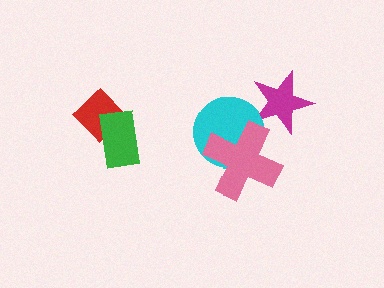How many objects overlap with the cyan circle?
2 objects overlap with the cyan circle.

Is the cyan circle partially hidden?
Yes, it is partially covered by another shape.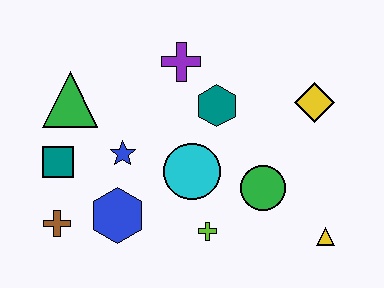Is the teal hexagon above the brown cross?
Yes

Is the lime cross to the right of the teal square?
Yes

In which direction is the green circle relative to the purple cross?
The green circle is below the purple cross.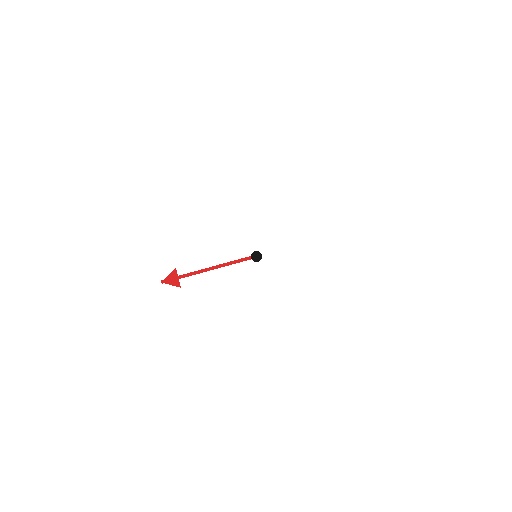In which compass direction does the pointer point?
West.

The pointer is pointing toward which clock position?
Roughly 8 o'clock.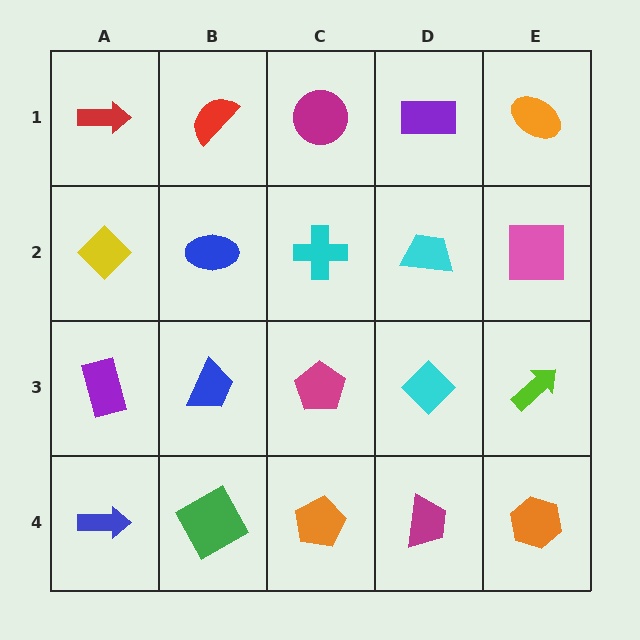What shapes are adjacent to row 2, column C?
A magenta circle (row 1, column C), a magenta pentagon (row 3, column C), a blue ellipse (row 2, column B), a cyan trapezoid (row 2, column D).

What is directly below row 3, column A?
A blue arrow.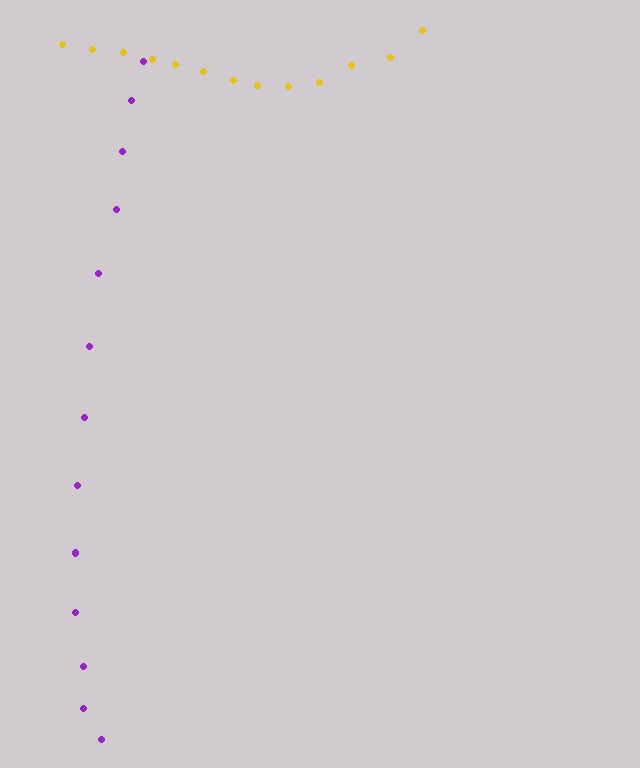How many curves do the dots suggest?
There are 2 distinct paths.